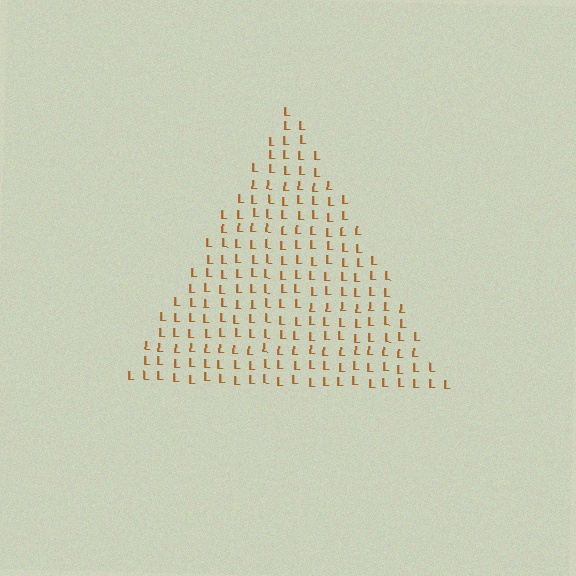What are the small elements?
The small elements are letter L's.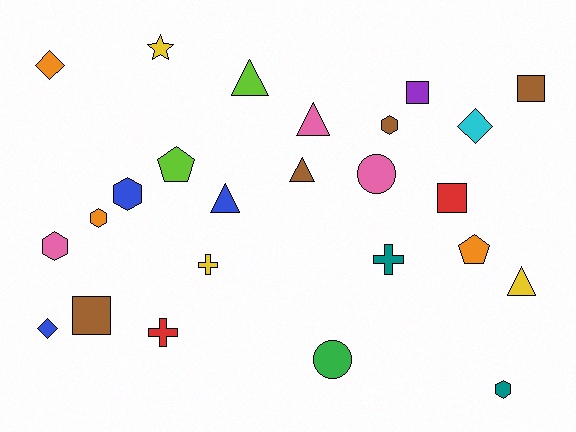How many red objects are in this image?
There are 2 red objects.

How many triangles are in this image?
There are 5 triangles.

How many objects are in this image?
There are 25 objects.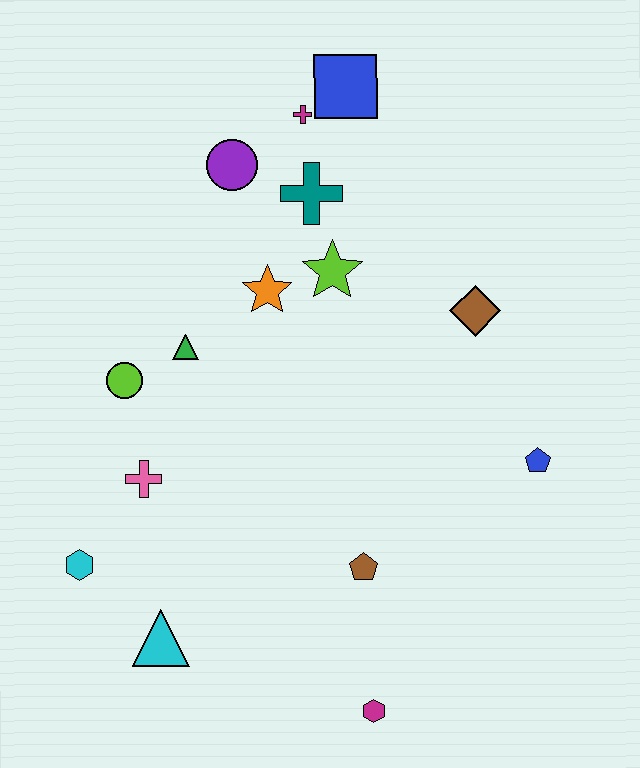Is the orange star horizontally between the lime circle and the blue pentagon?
Yes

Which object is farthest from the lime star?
The magenta hexagon is farthest from the lime star.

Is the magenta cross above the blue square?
No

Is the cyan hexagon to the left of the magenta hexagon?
Yes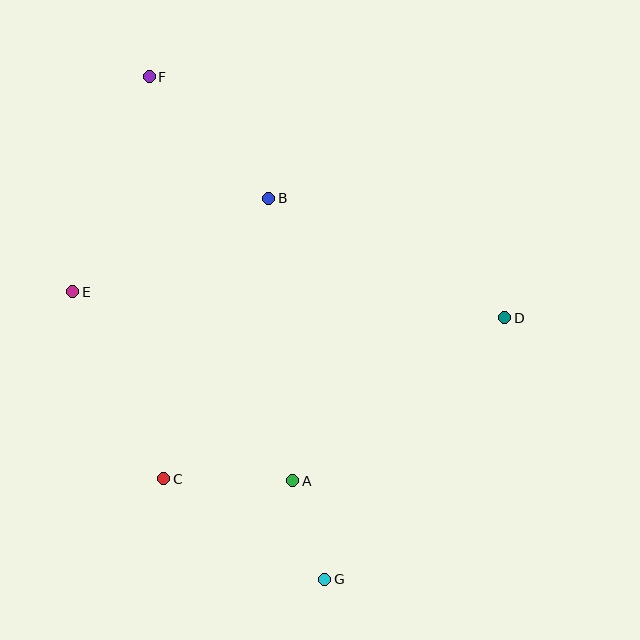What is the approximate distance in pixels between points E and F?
The distance between E and F is approximately 228 pixels.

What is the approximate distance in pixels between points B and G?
The distance between B and G is approximately 385 pixels.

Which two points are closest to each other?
Points A and G are closest to each other.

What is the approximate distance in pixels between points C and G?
The distance between C and G is approximately 190 pixels.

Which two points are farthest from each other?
Points F and G are farthest from each other.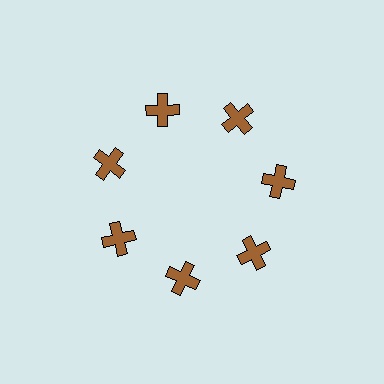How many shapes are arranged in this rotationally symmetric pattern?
There are 7 shapes, arranged in 7 groups of 1.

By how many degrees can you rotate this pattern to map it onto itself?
The pattern maps onto itself every 51 degrees of rotation.